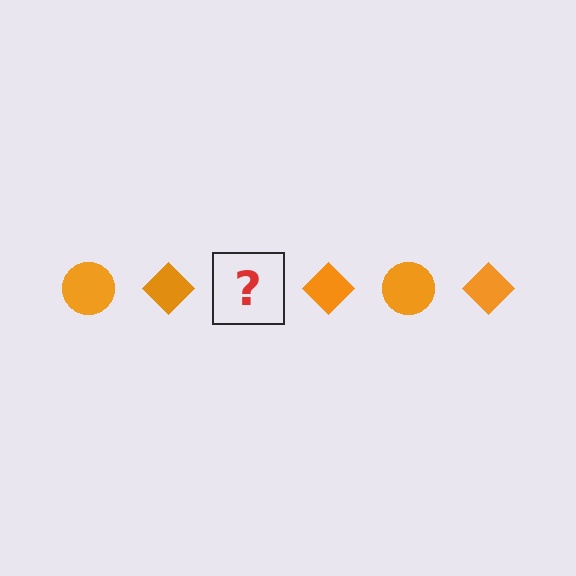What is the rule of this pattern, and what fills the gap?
The rule is that the pattern cycles through circle, diamond shapes in orange. The gap should be filled with an orange circle.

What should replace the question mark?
The question mark should be replaced with an orange circle.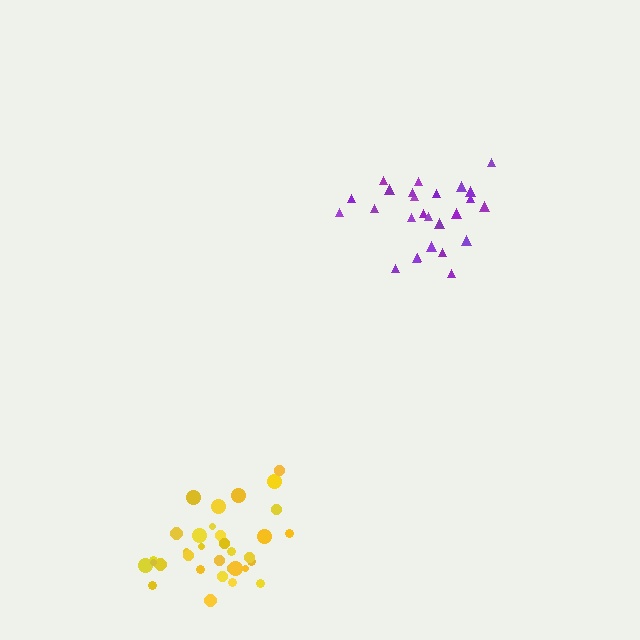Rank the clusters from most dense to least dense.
purple, yellow.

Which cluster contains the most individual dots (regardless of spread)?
Yellow (33).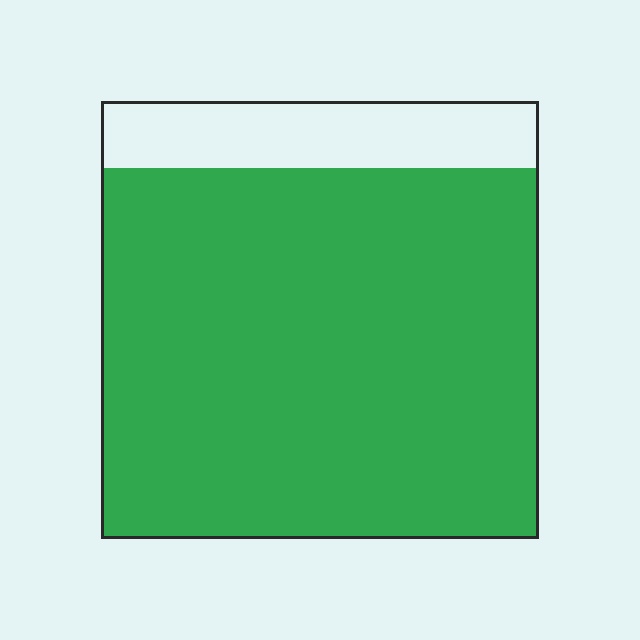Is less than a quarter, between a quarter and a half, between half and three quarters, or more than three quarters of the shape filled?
More than three quarters.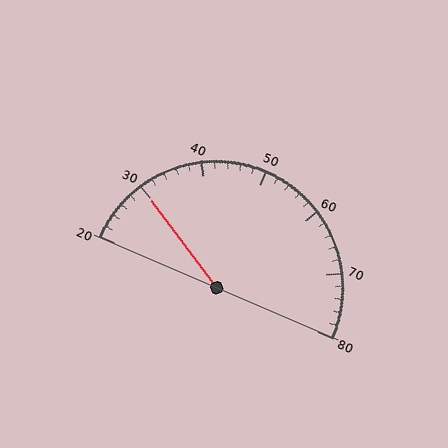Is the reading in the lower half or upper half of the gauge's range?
The reading is in the lower half of the range (20 to 80).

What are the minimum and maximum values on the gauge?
The gauge ranges from 20 to 80.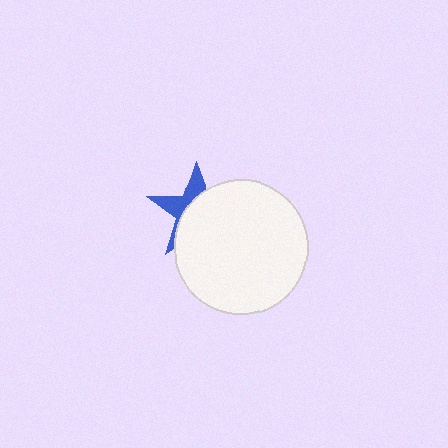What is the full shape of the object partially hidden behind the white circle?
The partially hidden object is a blue star.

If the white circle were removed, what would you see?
You would see the complete blue star.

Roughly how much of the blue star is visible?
A small part of it is visible (roughly 35%).